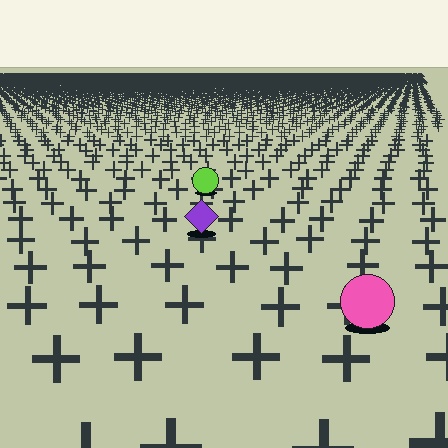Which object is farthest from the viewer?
The lime circle is farthest from the viewer. It appears smaller and the ground texture around it is denser.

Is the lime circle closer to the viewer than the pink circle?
No. The pink circle is closer — you can tell from the texture gradient: the ground texture is coarser near it.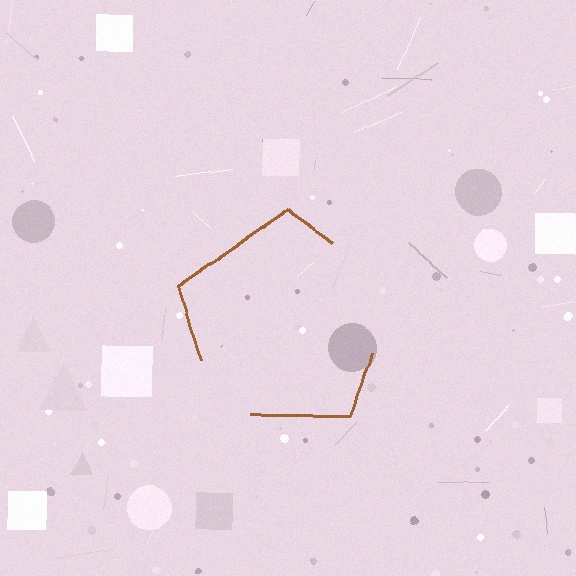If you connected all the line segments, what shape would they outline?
They would outline a pentagon.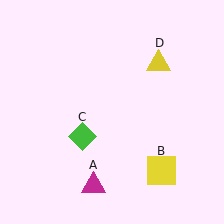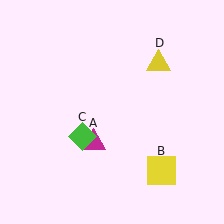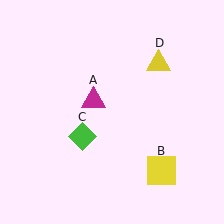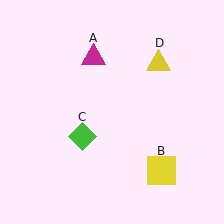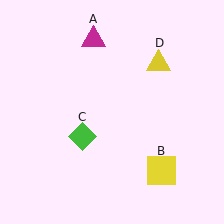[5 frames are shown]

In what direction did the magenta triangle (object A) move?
The magenta triangle (object A) moved up.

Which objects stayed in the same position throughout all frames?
Yellow square (object B) and green diamond (object C) and yellow triangle (object D) remained stationary.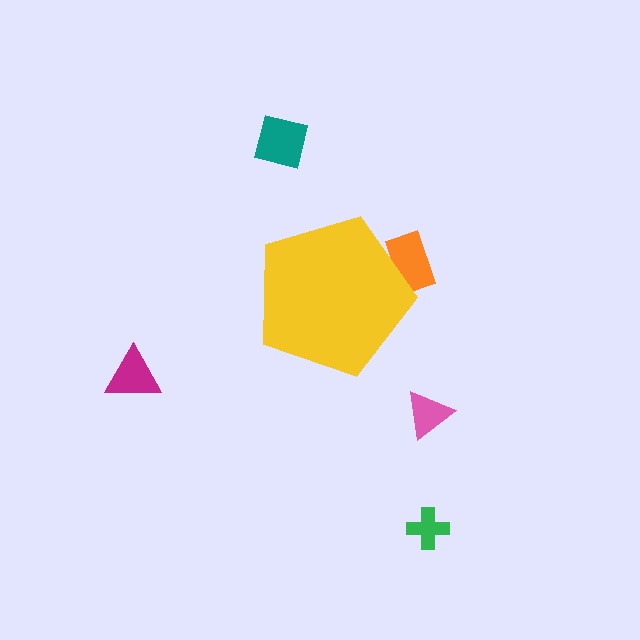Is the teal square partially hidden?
No, the teal square is fully visible.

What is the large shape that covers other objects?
A yellow pentagon.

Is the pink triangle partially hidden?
No, the pink triangle is fully visible.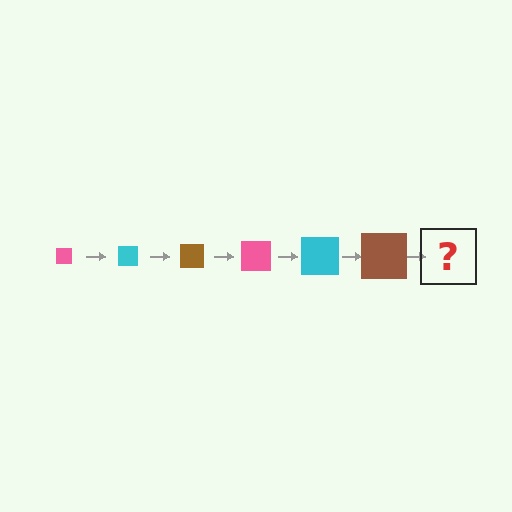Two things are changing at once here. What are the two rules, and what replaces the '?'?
The two rules are that the square grows larger each step and the color cycles through pink, cyan, and brown. The '?' should be a pink square, larger than the previous one.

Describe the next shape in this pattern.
It should be a pink square, larger than the previous one.